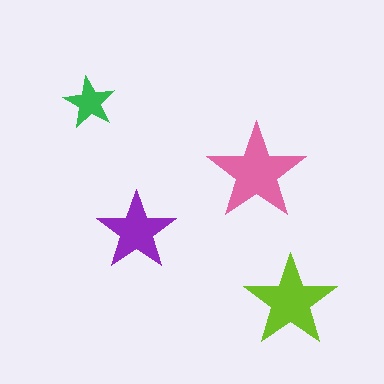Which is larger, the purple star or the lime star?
The lime one.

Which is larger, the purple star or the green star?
The purple one.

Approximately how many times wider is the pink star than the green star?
About 2 times wider.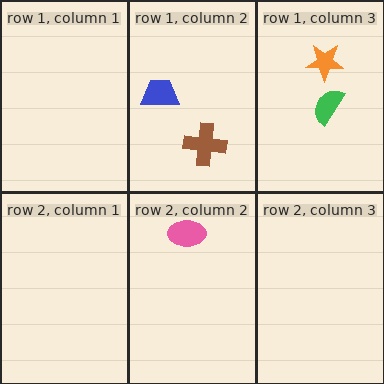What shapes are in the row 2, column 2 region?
The pink ellipse.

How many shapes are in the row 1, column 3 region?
2.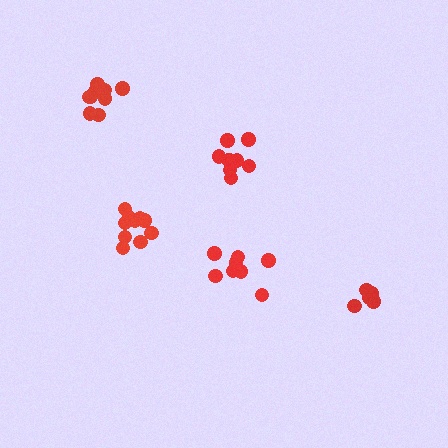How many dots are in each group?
Group 1: 9 dots, Group 2: 9 dots, Group 3: 8 dots, Group 4: 10 dots, Group 5: 6 dots (42 total).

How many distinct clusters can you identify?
There are 5 distinct clusters.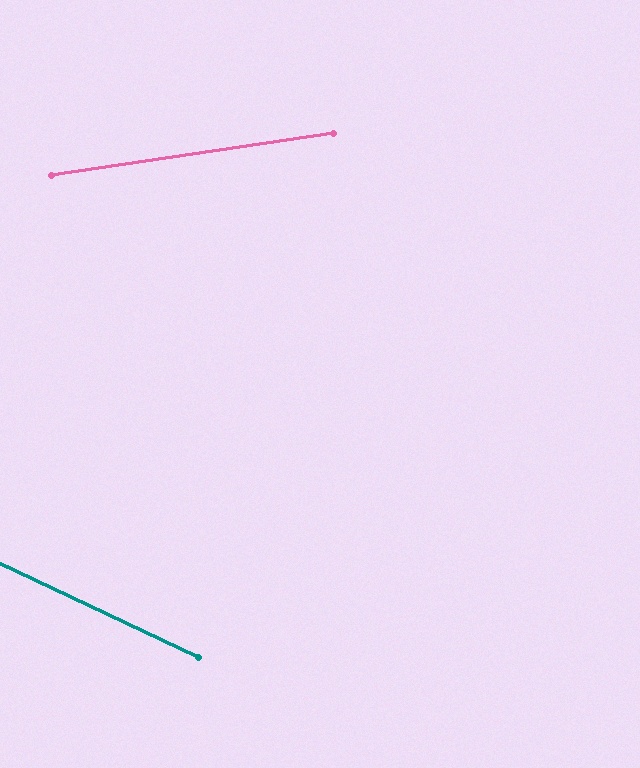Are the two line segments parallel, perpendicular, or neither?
Neither parallel nor perpendicular — they differ by about 34°.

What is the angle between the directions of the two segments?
Approximately 34 degrees.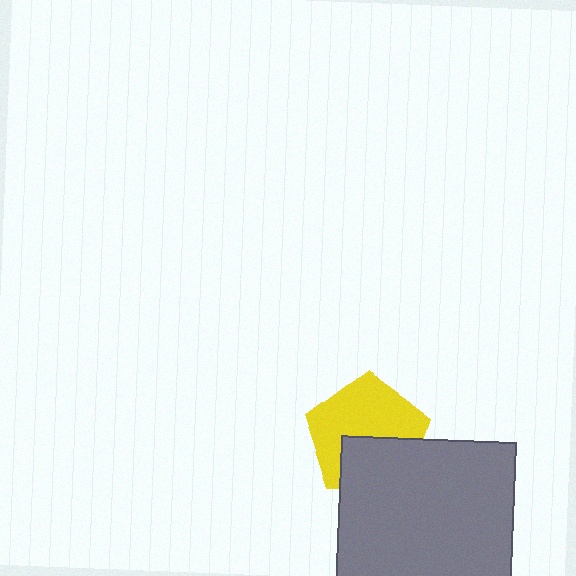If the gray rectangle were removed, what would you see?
You would see the complete yellow pentagon.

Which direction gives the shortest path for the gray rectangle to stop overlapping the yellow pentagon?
Moving down gives the shortest separation.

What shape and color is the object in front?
The object in front is a gray rectangle.